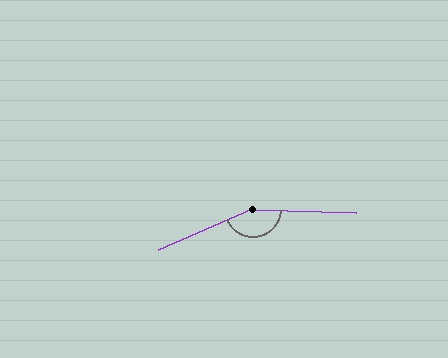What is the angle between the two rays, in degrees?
Approximately 154 degrees.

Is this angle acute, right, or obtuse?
It is obtuse.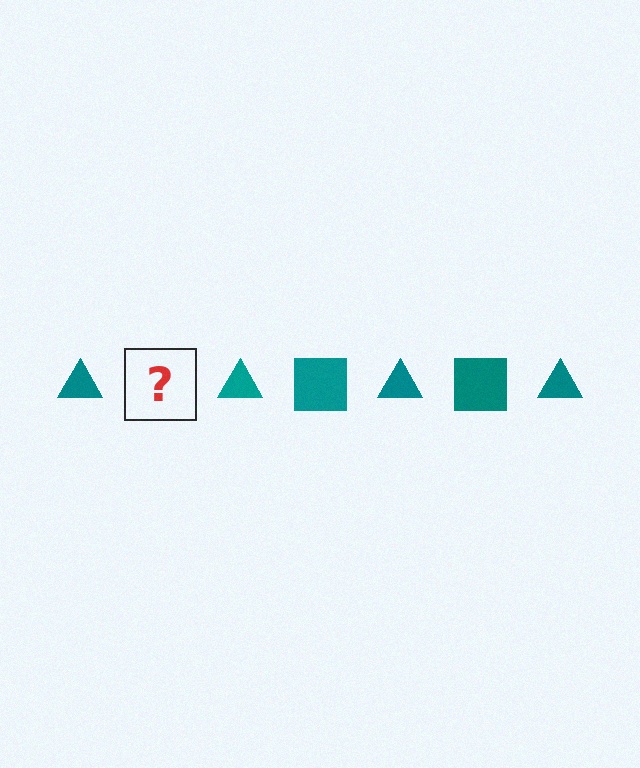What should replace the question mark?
The question mark should be replaced with a teal square.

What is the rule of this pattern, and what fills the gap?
The rule is that the pattern cycles through triangle, square shapes in teal. The gap should be filled with a teal square.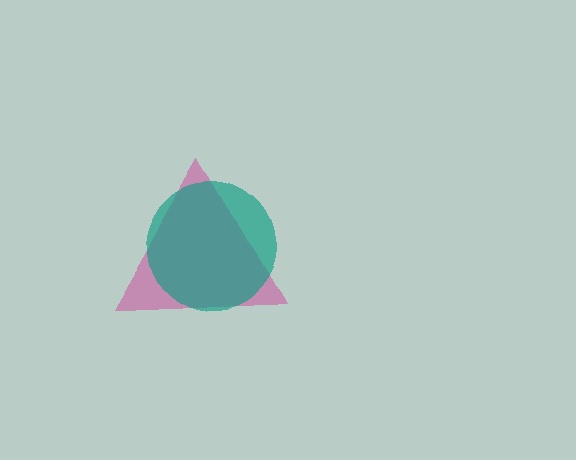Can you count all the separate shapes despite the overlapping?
Yes, there are 2 separate shapes.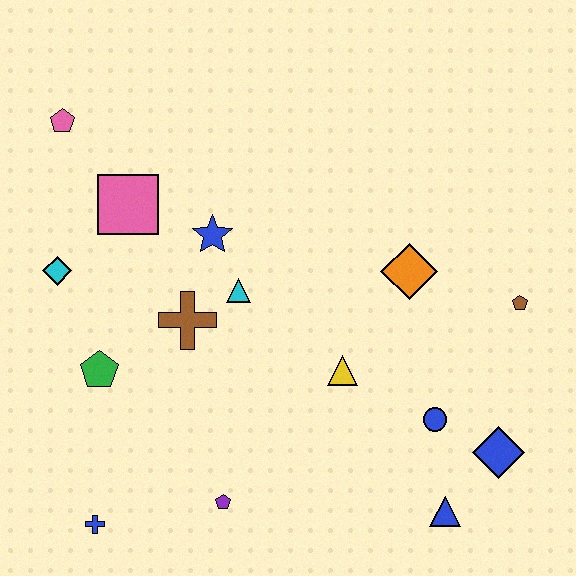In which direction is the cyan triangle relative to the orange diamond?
The cyan triangle is to the left of the orange diamond.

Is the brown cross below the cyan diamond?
Yes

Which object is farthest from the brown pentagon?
The pink pentagon is farthest from the brown pentagon.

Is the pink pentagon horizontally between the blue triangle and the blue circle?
No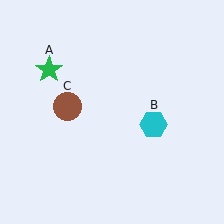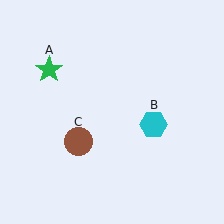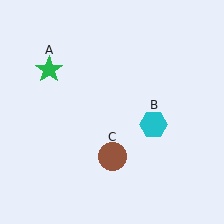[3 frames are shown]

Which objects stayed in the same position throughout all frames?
Green star (object A) and cyan hexagon (object B) remained stationary.